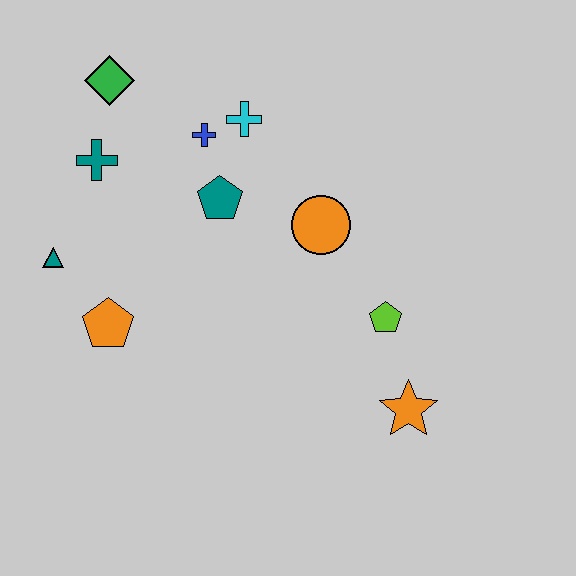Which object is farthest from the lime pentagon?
The green diamond is farthest from the lime pentagon.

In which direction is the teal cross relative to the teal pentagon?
The teal cross is to the left of the teal pentagon.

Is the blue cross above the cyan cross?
No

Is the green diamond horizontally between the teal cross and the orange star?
Yes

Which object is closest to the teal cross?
The green diamond is closest to the teal cross.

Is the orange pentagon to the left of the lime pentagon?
Yes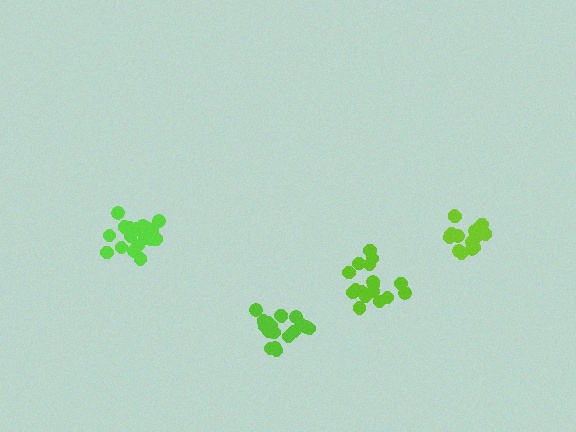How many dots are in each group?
Group 1: 19 dots, Group 2: 18 dots, Group 3: 18 dots, Group 4: 19 dots (74 total).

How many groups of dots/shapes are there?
There are 4 groups.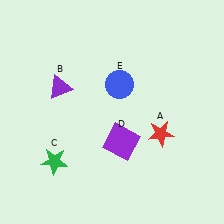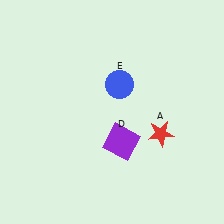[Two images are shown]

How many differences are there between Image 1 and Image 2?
There are 2 differences between the two images.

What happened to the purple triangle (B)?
The purple triangle (B) was removed in Image 2. It was in the top-left area of Image 1.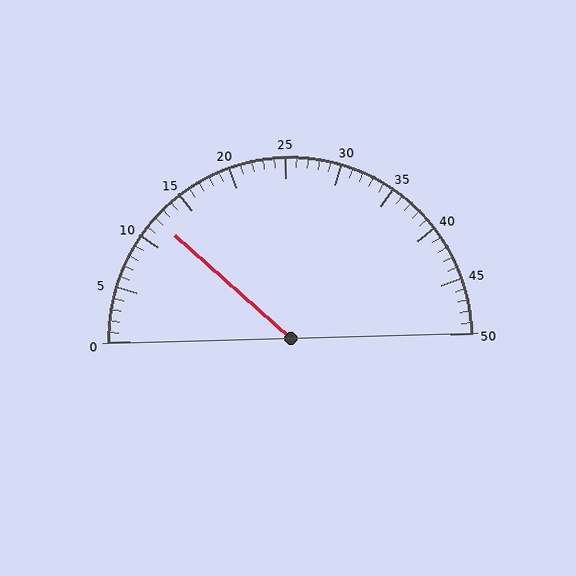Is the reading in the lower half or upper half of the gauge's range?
The reading is in the lower half of the range (0 to 50).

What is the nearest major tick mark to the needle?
The nearest major tick mark is 10.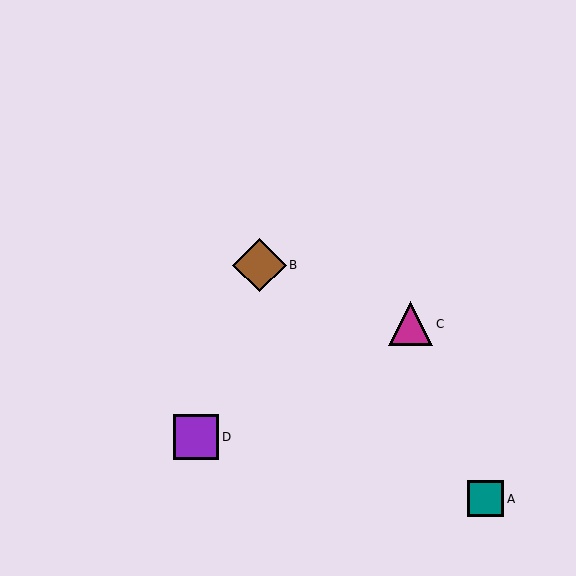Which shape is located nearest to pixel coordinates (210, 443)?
The purple square (labeled D) at (196, 437) is nearest to that location.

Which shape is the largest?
The brown diamond (labeled B) is the largest.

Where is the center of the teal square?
The center of the teal square is at (486, 499).